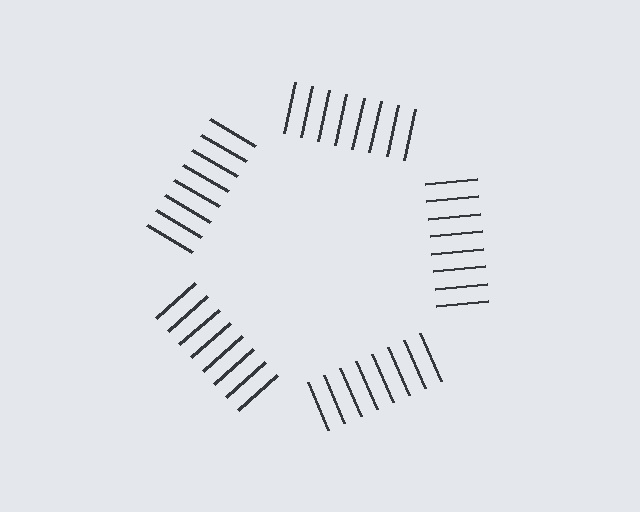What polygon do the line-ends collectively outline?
An illusory pentagon — the line segments terminate on its edges but no continuous stroke is drawn.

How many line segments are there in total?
40 — 8 along each of the 5 edges.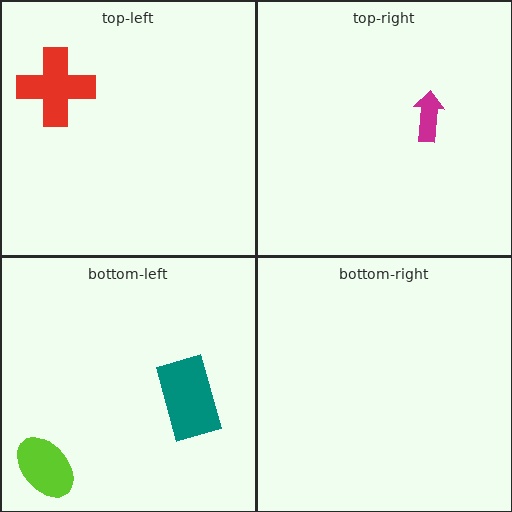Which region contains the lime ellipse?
The bottom-left region.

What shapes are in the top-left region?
The red cross.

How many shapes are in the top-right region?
1.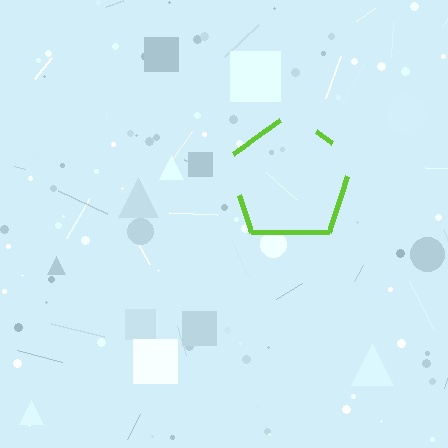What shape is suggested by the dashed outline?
The dashed outline suggests a pentagon.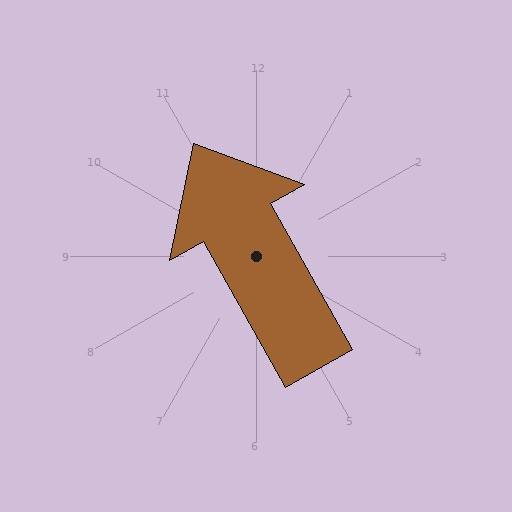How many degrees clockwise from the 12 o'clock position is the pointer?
Approximately 331 degrees.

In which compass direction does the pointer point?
Northwest.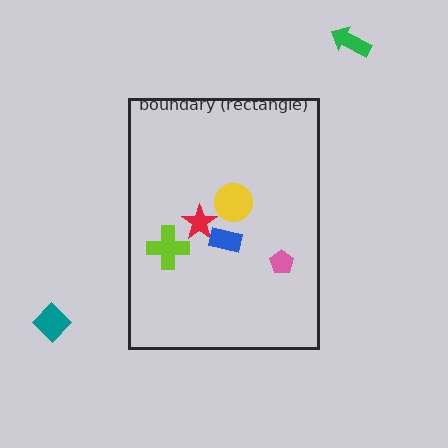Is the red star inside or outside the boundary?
Inside.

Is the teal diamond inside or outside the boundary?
Outside.